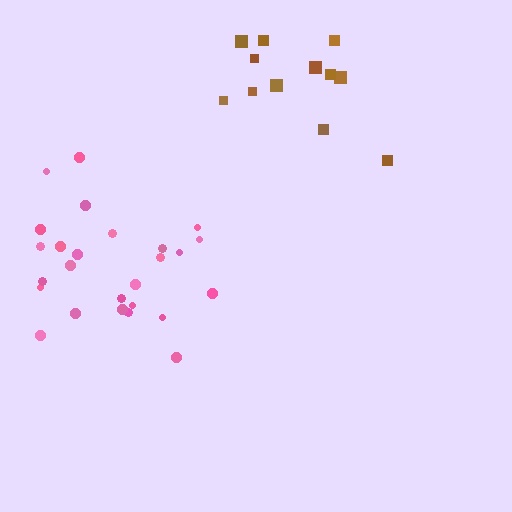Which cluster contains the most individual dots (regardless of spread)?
Pink (26).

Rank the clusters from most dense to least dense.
pink, brown.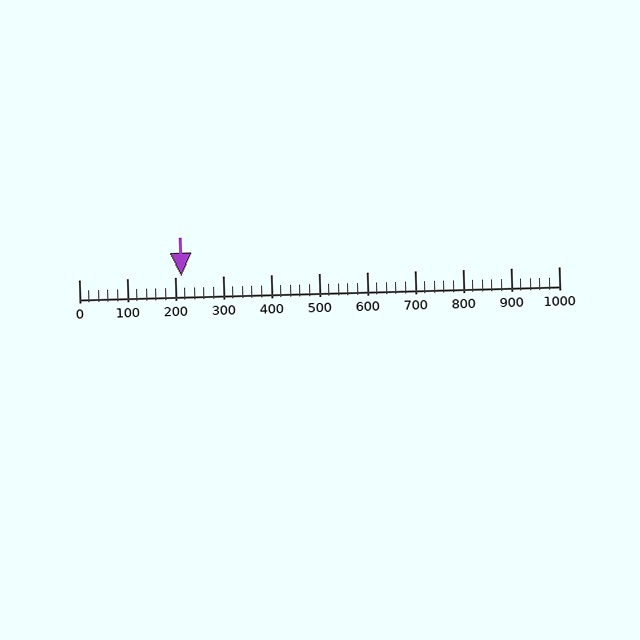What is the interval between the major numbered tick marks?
The major tick marks are spaced 100 units apart.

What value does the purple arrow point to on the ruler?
The purple arrow points to approximately 213.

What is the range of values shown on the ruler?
The ruler shows values from 0 to 1000.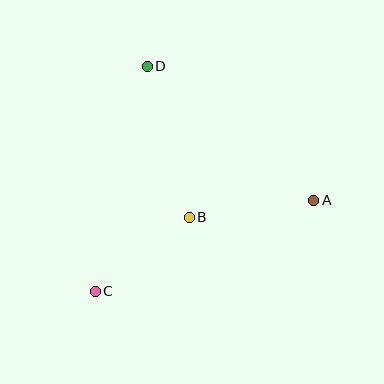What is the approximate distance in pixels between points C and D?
The distance between C and D is approximately 231 pixels.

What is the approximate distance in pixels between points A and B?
The distance between A and B is approximately 126 pixels.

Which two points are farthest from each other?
Points A and C are farthest from each other.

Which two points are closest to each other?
Points B and C are closest to each other.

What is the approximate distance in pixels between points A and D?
The distance between A and D is approximately 214 pixels.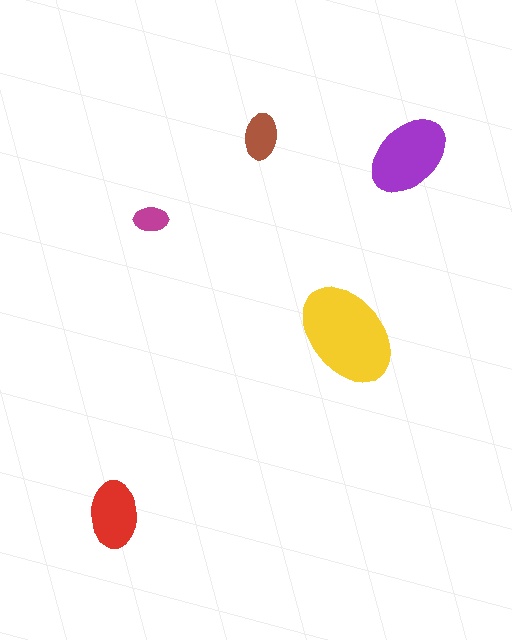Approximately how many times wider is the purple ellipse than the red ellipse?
About 1.5 times wider.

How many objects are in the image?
There are 5 objects in the image.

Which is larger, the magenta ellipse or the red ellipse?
The red one.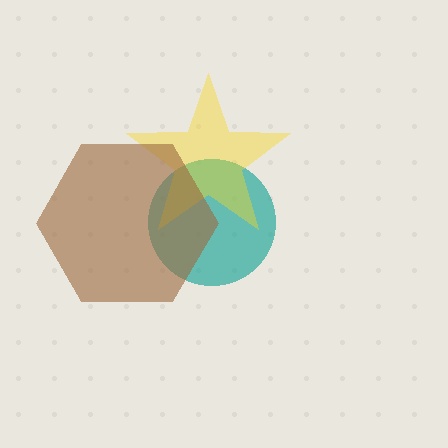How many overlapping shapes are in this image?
There are 3 overlapping shapes in the image.